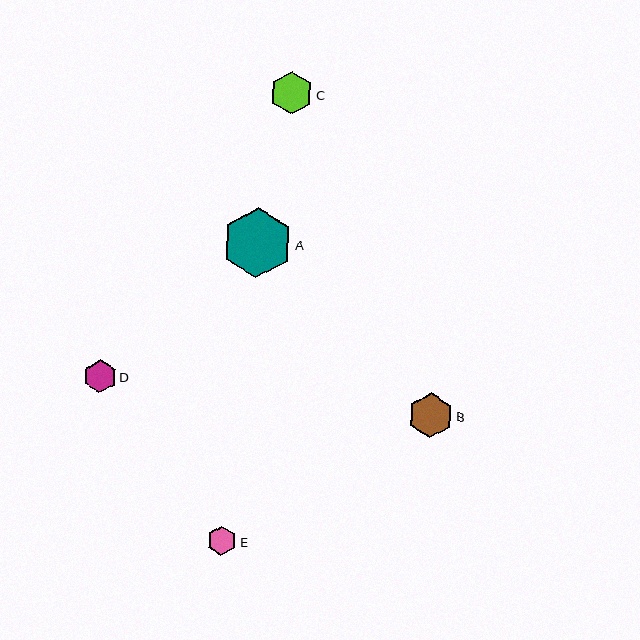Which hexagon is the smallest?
Hexagon E is the smallest with a size of approximately 29 pixels.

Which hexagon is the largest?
Hexagon A is the largest with a size of approximately 70 pixels.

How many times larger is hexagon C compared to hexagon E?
Hexagon C is approximately 1.5 times the size of hexagon E.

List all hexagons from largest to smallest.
From largest to smallest: A, B, C, D, E.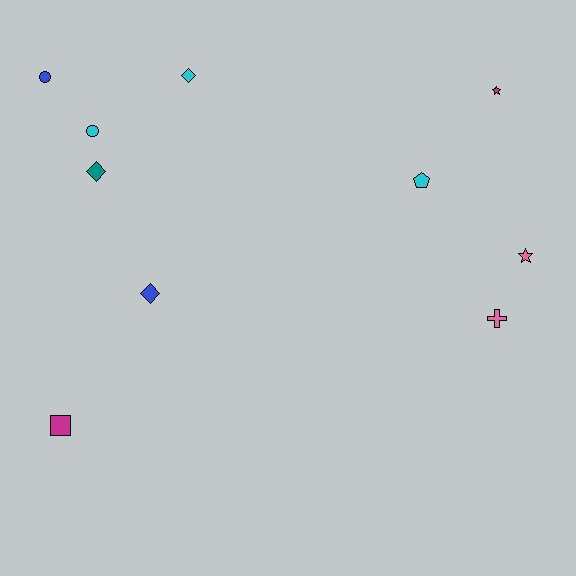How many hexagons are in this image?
There are no hexagons.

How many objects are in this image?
There are 10 objects.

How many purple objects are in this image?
There are no purple objects.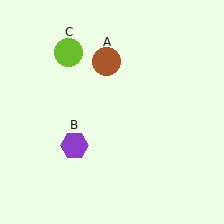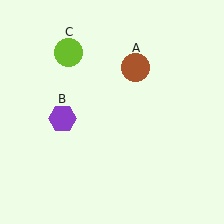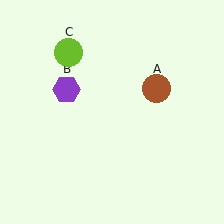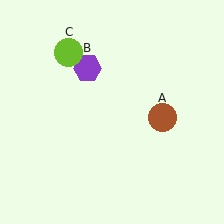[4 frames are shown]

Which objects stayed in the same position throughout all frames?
Lime circle (object C) remained stationary.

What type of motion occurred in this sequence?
The brown circle (object A), purple hexagon (object B) rotated clockwise around the center of the scene.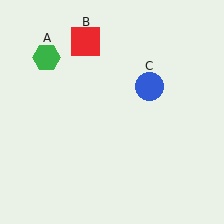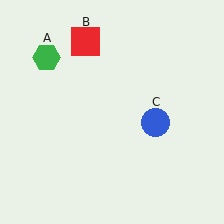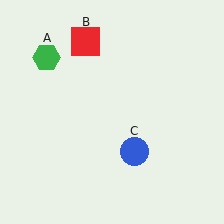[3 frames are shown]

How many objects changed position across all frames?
1 object changed position: blue circle (object C).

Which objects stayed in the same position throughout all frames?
Green hexagon (object A) and red square (object B) remained stationary.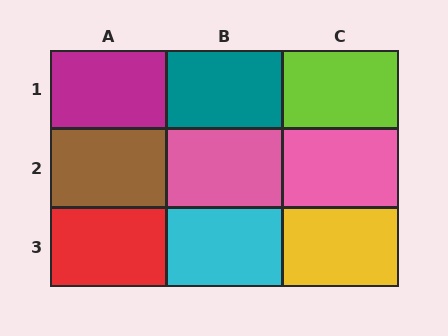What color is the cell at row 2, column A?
Brown.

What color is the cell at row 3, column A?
Red.